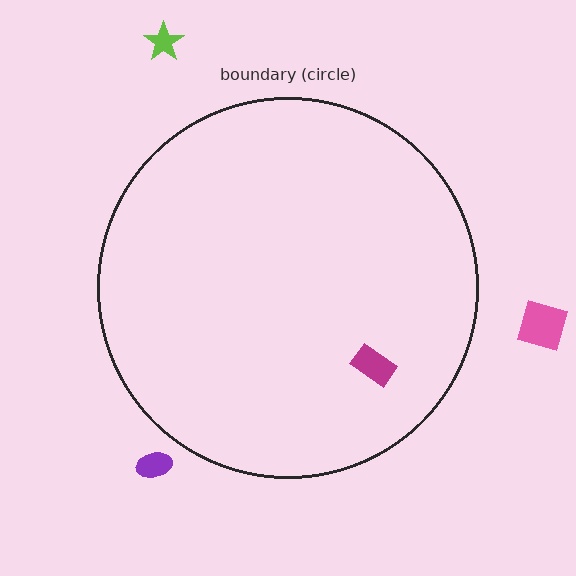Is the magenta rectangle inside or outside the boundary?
Inside.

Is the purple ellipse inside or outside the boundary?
Outside.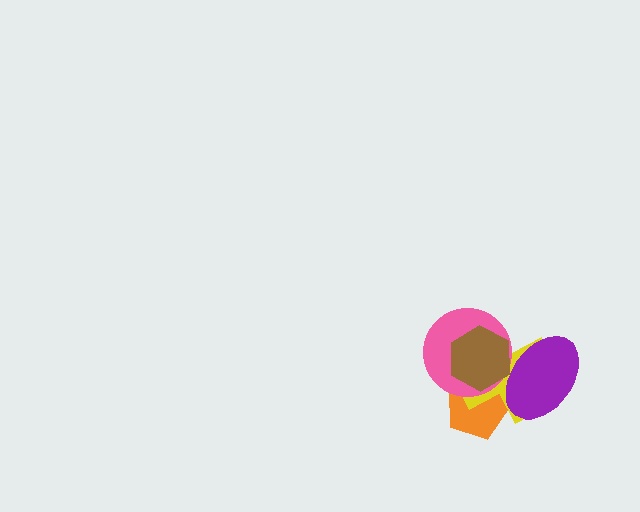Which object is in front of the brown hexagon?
The purple ellipse is in front of the brown hexagon.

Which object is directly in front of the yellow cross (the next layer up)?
The pink circle is directly in front of the yellow cross.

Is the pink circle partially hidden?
Yes, it is partially covered by another shape.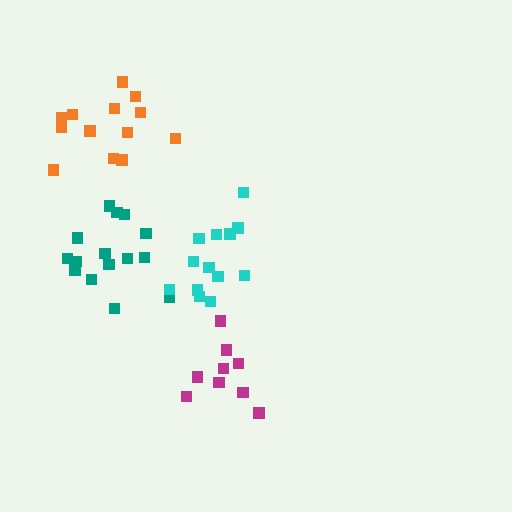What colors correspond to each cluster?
The clusters are colored: magenta, orange, teal, cyan.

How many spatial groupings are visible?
There are 4 spatial groupings.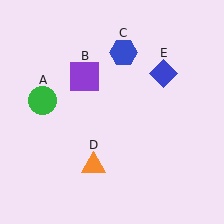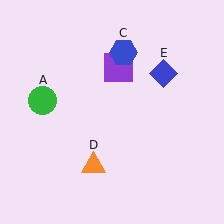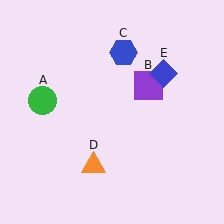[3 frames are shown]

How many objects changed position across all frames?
1 object changed position: purple square (object B).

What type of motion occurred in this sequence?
The purple square (object B) rotated clockwise around the center of the scene.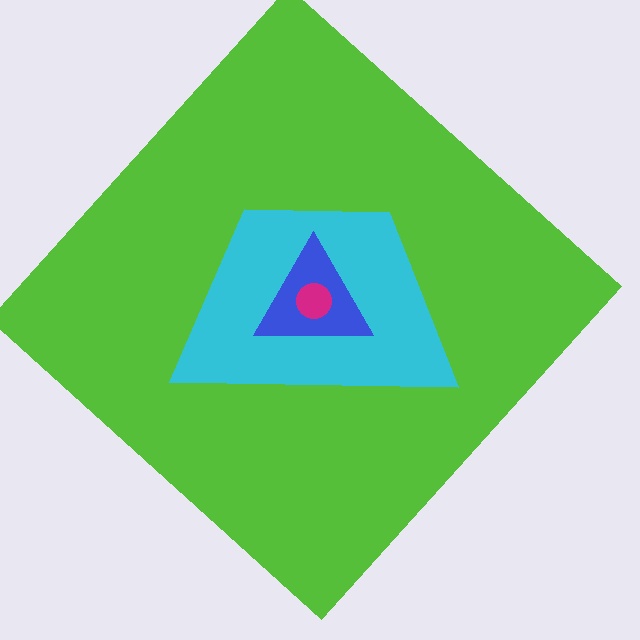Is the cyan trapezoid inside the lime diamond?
Yes.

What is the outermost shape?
The lime diamond.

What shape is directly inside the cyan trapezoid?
The blue triangle.